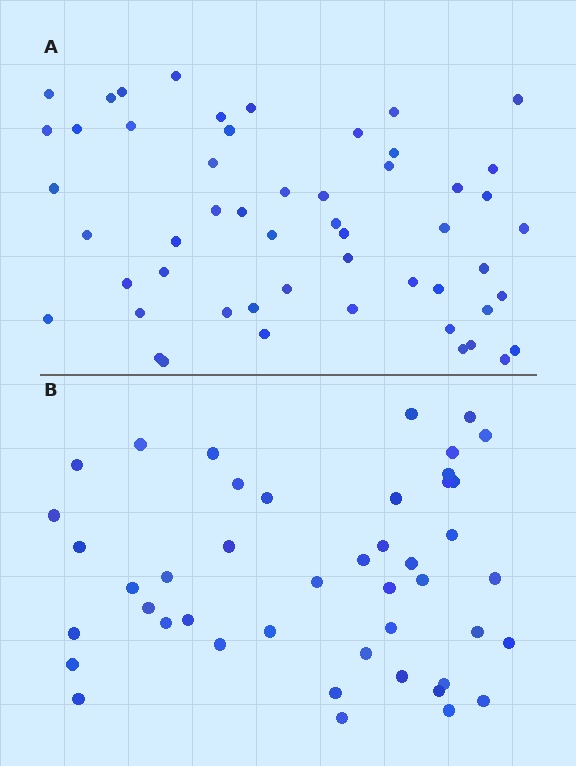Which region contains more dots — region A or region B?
Region A (the top region) has more dots.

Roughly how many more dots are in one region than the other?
Region A has roughly 8 or so more dots than region B.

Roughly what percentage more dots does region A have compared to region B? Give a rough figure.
About 20% more.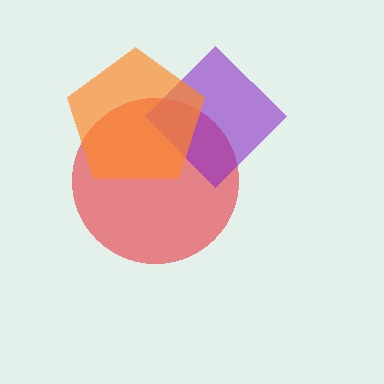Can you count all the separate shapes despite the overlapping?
Yes, there are 3 separate shapes.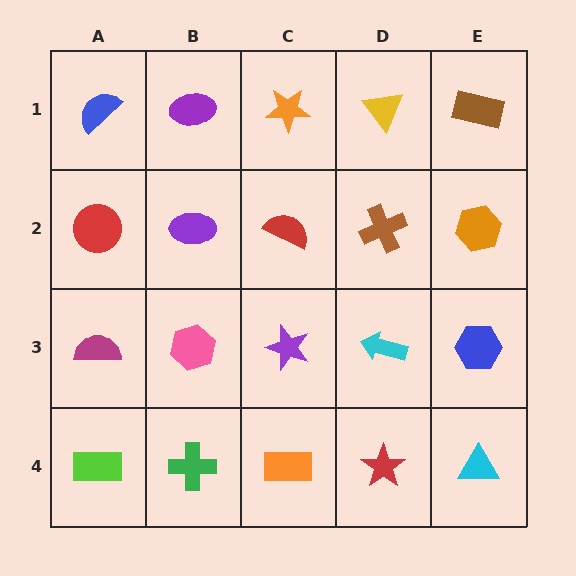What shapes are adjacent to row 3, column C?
A red semicircle (row 2, column C), an orange rectangle (row 4, column C), a pink hexagon (row 3, column B), a cyan arrow (row 3, column D).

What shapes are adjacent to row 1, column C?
A red semicircle (row 2, column C), a purple ellipse (row 1, column B), a yellow triangle (row 1, column D).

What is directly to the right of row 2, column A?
A purple ellipse.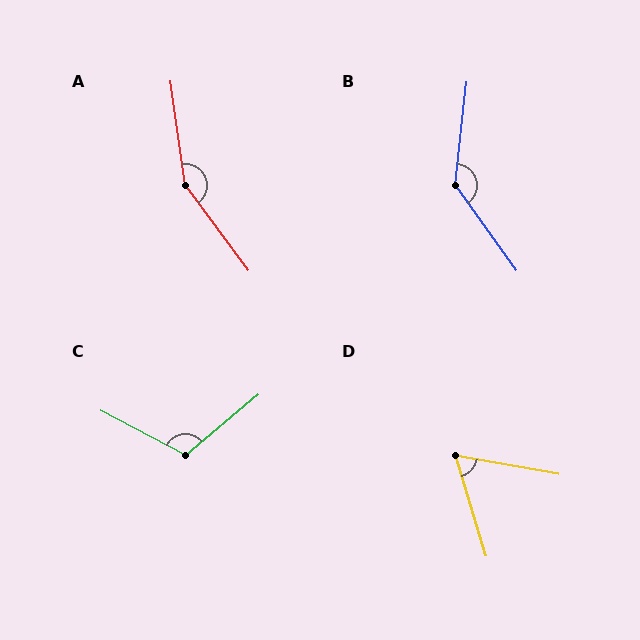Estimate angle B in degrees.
Approximately 138 degrees.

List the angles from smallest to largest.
D (63°), C (112°), B (138°), A (151°).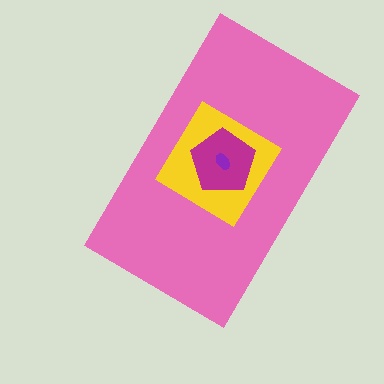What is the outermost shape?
The pink rectangle.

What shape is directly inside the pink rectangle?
The yellow diamond.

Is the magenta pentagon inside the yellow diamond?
Yes.